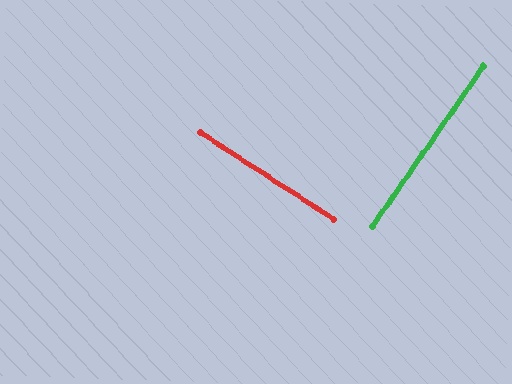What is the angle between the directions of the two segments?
Approximately 88 degrees.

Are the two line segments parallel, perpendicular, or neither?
Perpendicular — they meet at approximately 88°.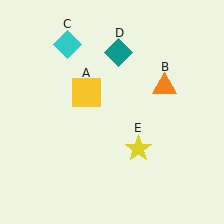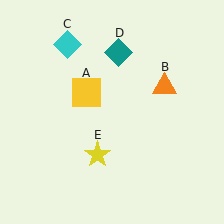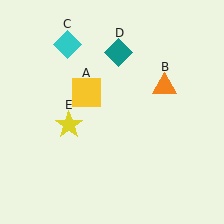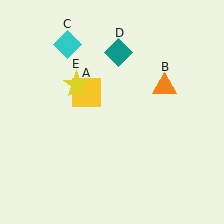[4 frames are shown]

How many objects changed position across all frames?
1 object changed position: yellow star (object E).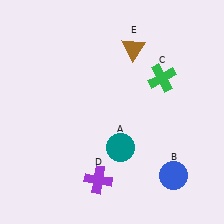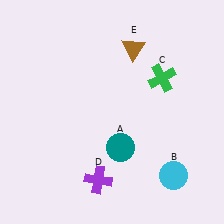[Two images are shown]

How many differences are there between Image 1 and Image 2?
There is 1 difference between the two images.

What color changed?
The circle (B) changed from blue in Image 1 to cyan in Image 2.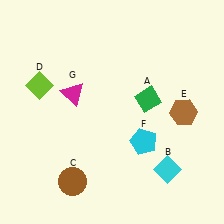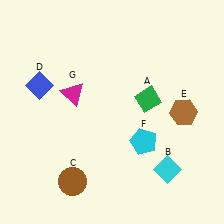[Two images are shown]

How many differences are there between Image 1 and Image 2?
There is 1 difference between the two images.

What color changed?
The diamond (D) changed from lime in Image 1 to blue in Image 2.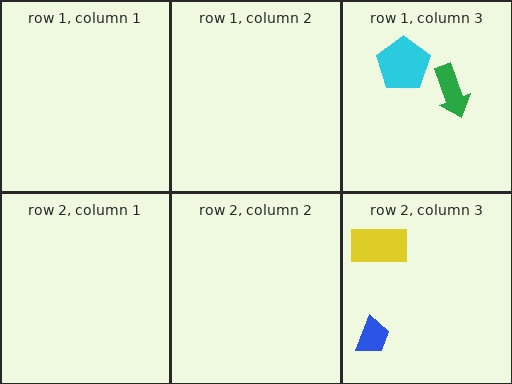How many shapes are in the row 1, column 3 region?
2.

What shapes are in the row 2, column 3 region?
The yellow rectangle, the blue trapezoid.